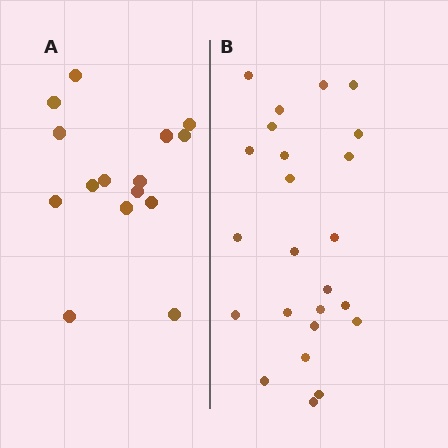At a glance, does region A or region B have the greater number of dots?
Region B (the right region) has more dots.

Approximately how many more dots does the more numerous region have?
Region B has roughly 8 or so more dots than region A.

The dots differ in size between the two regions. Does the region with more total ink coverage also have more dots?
No. Region A has more total ink coverage because its dots are larger, but region B actually contains more individual dots. Total area can be misleading — the number of items is what matters here.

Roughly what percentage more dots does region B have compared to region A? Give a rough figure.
About 60% more.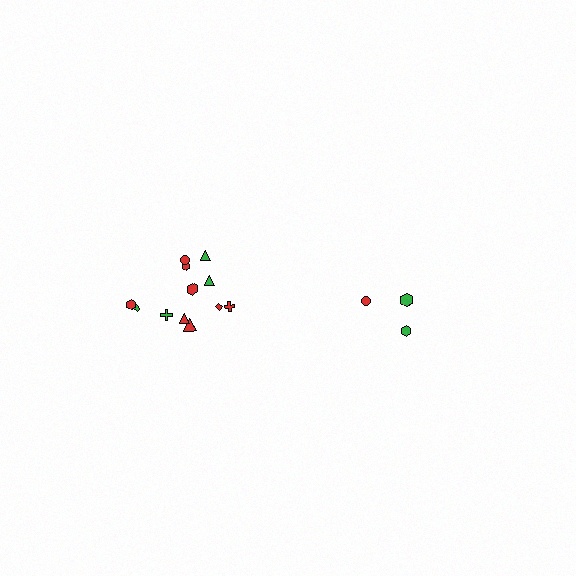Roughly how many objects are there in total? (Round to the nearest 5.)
Roughly 15 objects in total.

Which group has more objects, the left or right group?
The left group.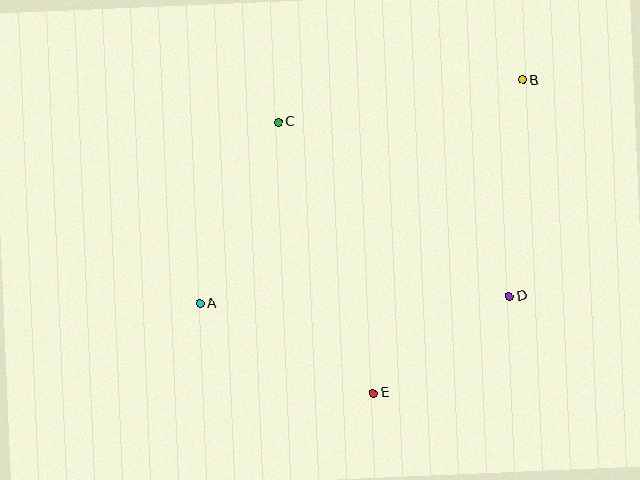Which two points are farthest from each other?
Points A and B are farthest from each other.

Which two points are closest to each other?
Points D and E are closest to each other.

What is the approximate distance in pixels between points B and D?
The distance between B and D is approximately 217 pixels.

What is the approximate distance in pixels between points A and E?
The distance between A and E is approximately 195 pixels.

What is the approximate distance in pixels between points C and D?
The distance between C and D is approximately 290 pixels.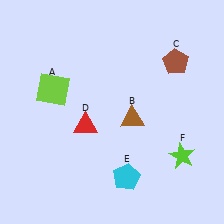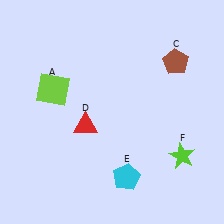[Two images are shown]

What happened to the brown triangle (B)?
The brown triangle (B) was removed in Image 2. It was in the bottom-right area of Image 1.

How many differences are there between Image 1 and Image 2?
There is 1 difference between the two images.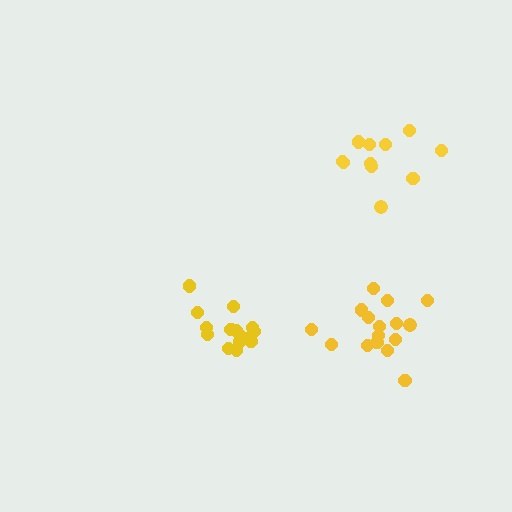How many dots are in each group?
Group 1: 16 dots, Group 2: 15 dots, Group 3: 11 dots (42 total).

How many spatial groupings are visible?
There are 3 spatial groupings.